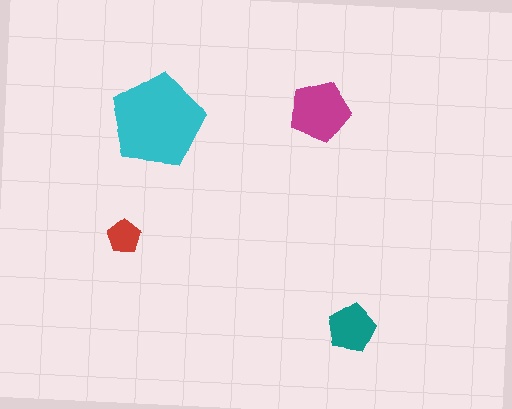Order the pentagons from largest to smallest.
the cyan one, the magenta one, the teal one, the red one.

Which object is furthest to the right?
The teal pentagon is rightmost.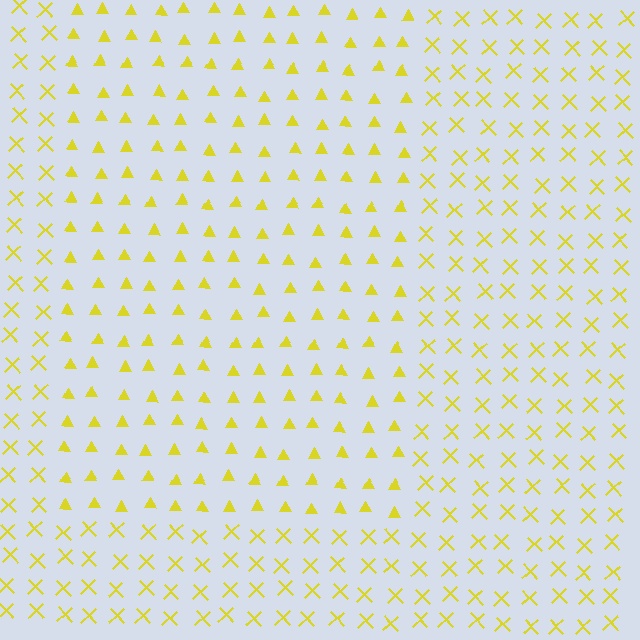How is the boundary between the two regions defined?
The boundary is defined by a change in element shape: triangles inside vs. X marks outside. All elements share the same color and spacing.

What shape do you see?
I see a rectangle.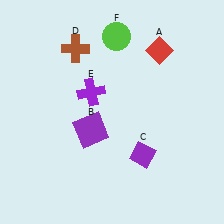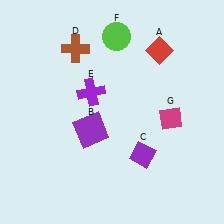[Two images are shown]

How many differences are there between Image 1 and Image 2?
There is 1 difference between the two images.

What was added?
A magenta diamond (G) was added in Image 2.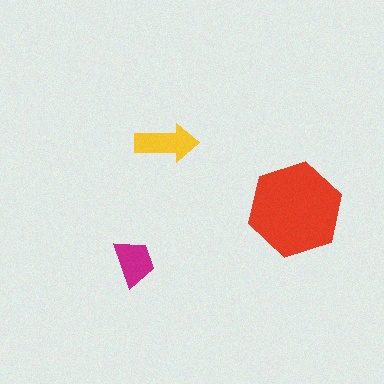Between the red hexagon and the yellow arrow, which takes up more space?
The red hexagon.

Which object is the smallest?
The magenta trapezoid.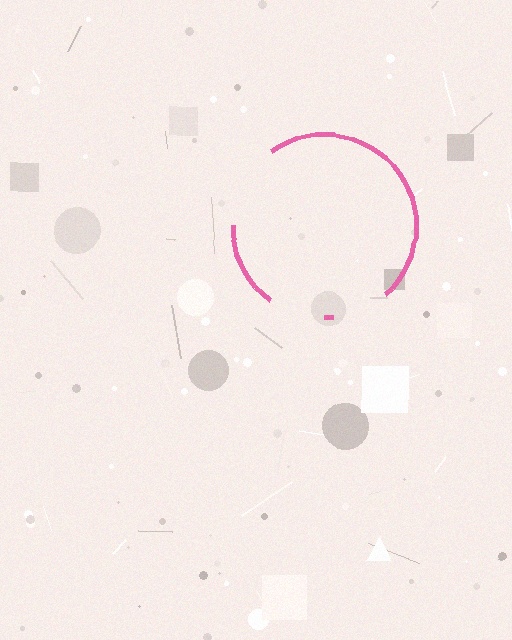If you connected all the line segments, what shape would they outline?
They would outline a circle.